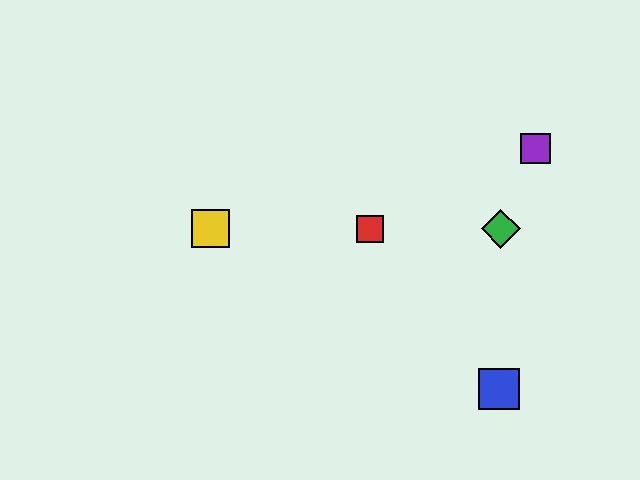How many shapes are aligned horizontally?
3 shapes (the red square, the green diamond, the yellow square) are aligned horizontally.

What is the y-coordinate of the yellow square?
The yellow square is at y≈229.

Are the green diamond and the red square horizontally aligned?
Yes, both are at y≈229.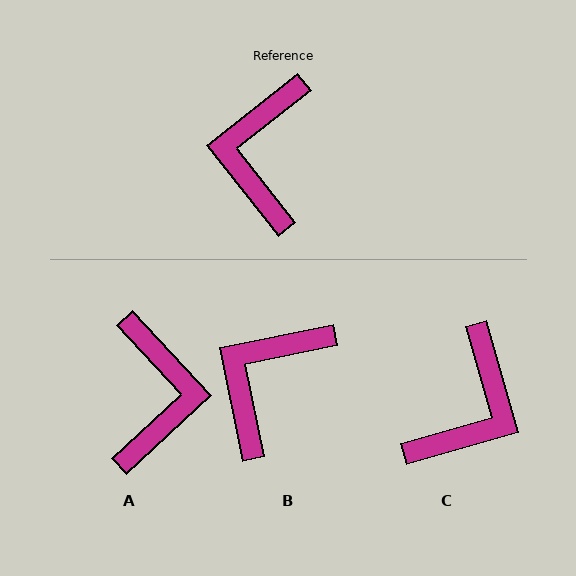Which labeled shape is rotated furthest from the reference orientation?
A, about 176 degrees away.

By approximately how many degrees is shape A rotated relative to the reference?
Approximately 176 degrees clockwise.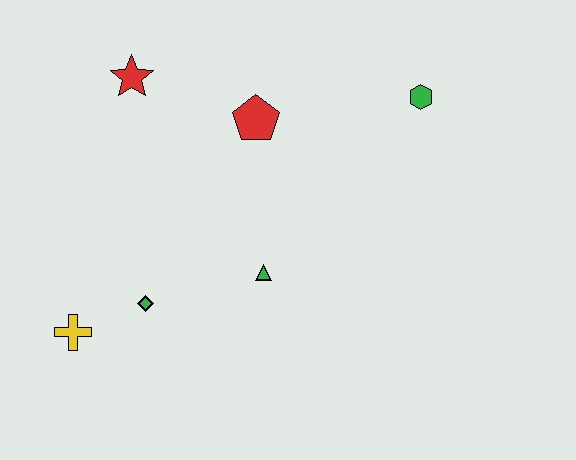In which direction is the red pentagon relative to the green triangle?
The red pentagon is above the green triangle.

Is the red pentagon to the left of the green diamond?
No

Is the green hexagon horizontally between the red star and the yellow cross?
No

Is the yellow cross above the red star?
No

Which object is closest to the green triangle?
The green diamond is closest to the green triangle.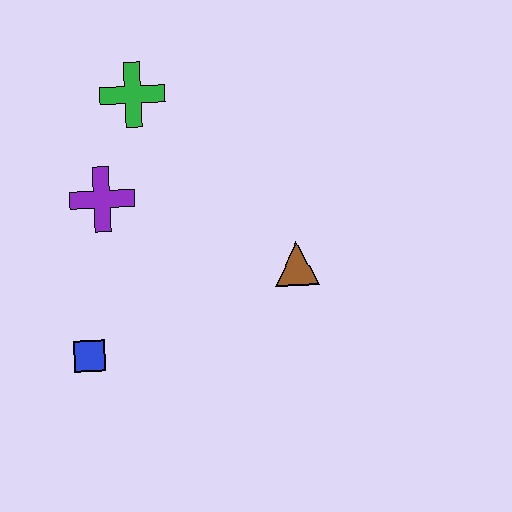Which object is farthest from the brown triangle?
The green cross is farthest from the brown triangle.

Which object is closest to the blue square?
The purple cross is closest to the blue square.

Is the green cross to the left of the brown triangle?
Yes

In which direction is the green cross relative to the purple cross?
The green cross is above the purple cross.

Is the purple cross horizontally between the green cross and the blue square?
Yes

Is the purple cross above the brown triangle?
Yes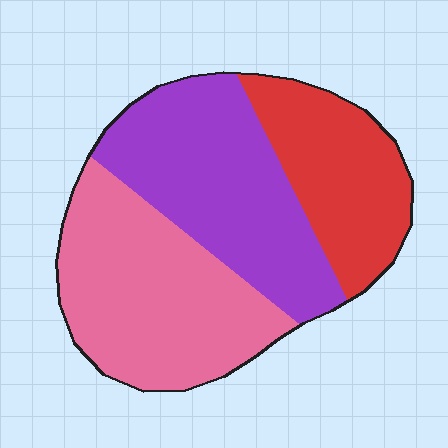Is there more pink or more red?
Pink.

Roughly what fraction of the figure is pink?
Pink covers about 40% of the figure.